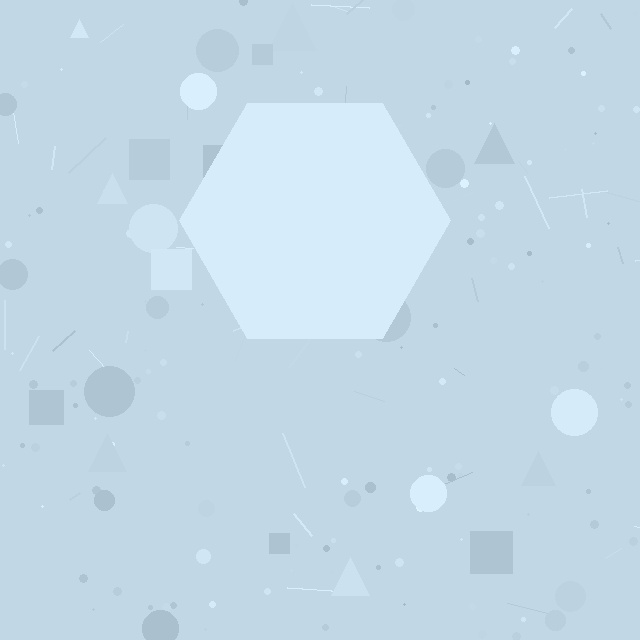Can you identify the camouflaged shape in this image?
The camouflaged shape is a hexagon.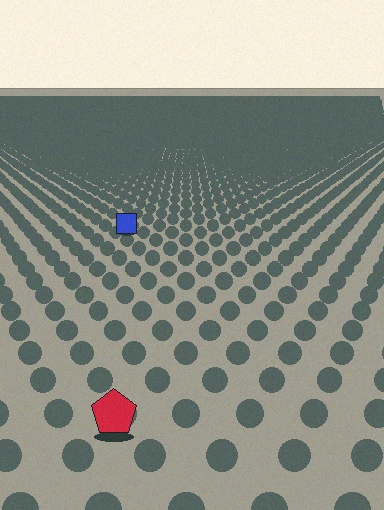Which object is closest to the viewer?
The red pentagon is closest. The texture marks near it are larger and more spread out.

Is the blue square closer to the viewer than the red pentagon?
No. The red pentagon is closer — you can tell from the texture gradient: the ground texture is coarser near it.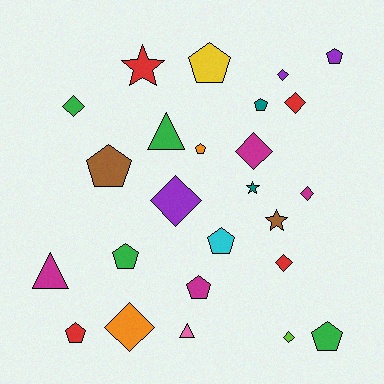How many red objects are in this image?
There are 4 red objects.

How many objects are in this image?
There are 25 objects.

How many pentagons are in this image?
There are 10 pentagons.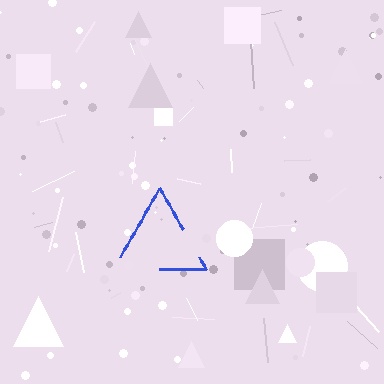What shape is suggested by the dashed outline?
The dashed outline suggests a triangle.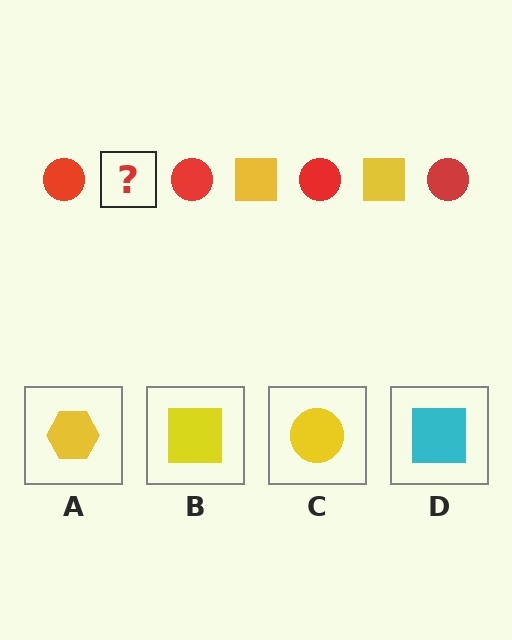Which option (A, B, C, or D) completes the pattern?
B.